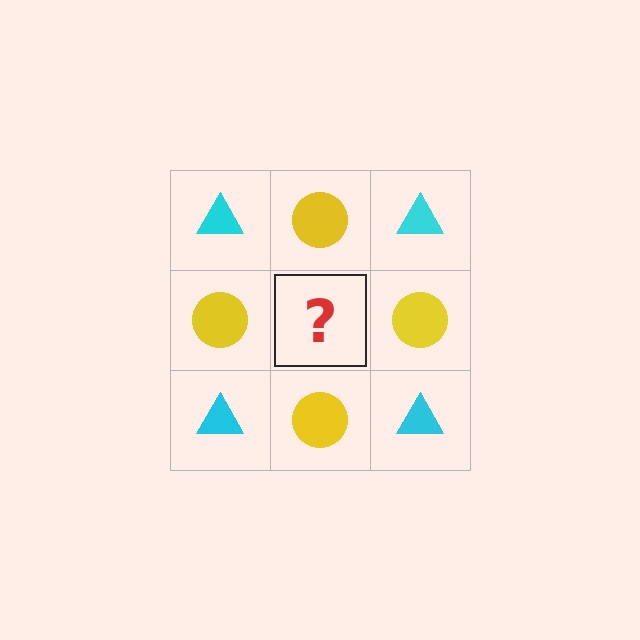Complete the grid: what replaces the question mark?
The question mark should be replaced with a cyan triangle.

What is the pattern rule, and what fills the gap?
The rule is that it alternates cyan triangle and yellow circle in a checkerboard pattern. The gap should be filled with a cyan triangle.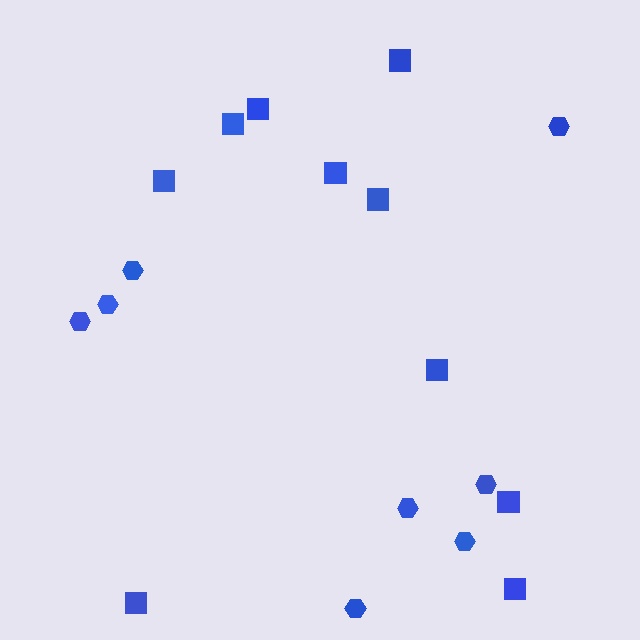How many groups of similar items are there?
There are 2 groups: one group of hexagons (8) and one group of squares (10).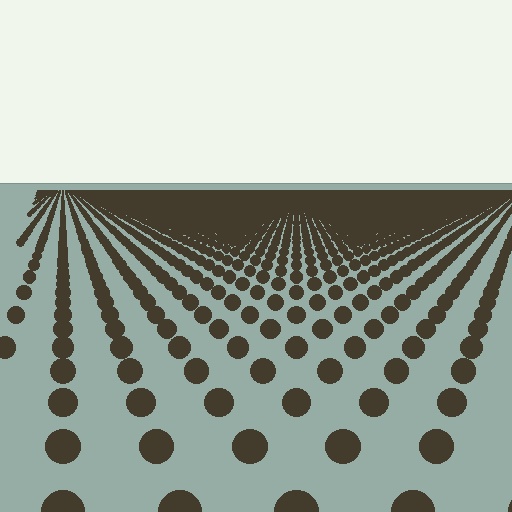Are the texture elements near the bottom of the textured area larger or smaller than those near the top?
Larger. Near the bottom, elements are closer to the viewer and appear at a bigger on-screen size.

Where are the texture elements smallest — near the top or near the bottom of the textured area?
Near the top.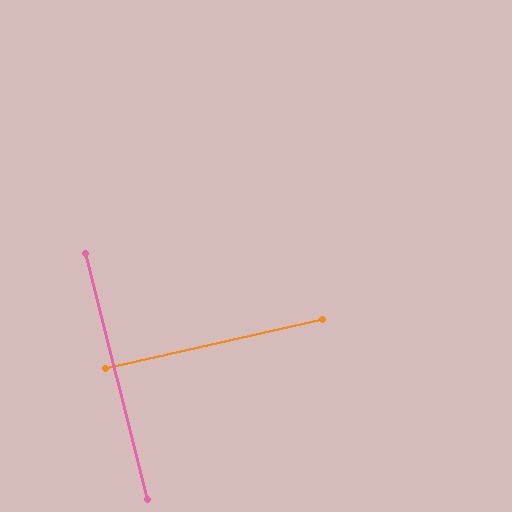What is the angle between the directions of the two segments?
Approximately 88 degrees.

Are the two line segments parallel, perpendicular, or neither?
Perpendicular — they meet at approximately 88°.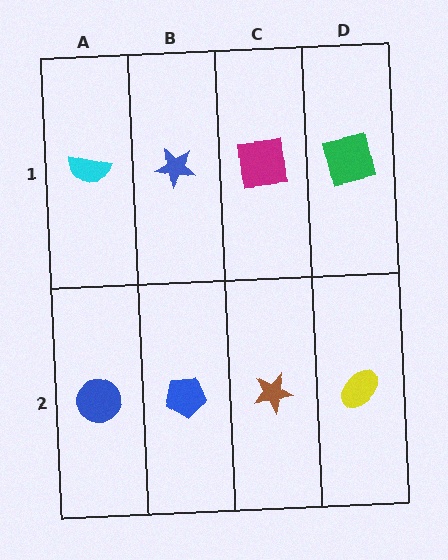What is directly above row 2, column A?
A cyan semicircle.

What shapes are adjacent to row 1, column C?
A brown star (row 2, column C), a blue star (row 1, column B), a green square (row 1, column D).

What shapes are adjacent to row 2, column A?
A cyan semicircle (row 1, column A), a blue pentagon (row 2, column B).